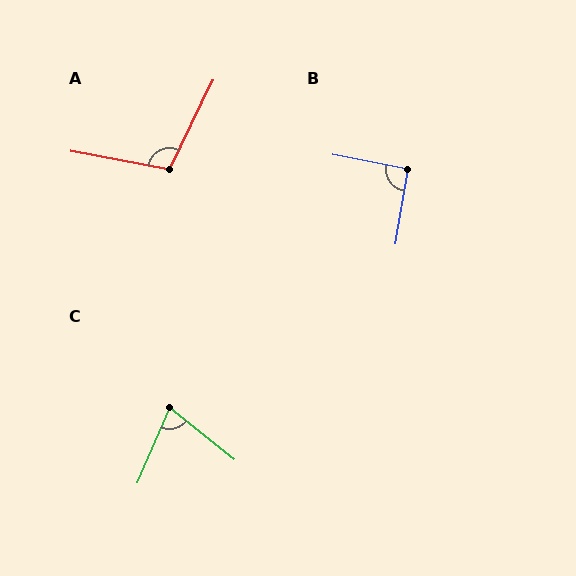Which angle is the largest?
A, at approximately 106 degrees.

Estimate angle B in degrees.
Approximately 91 degrees.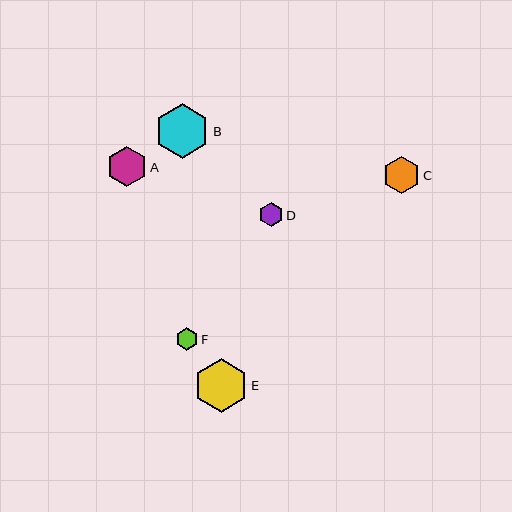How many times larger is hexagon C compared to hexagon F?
Hexagon C is approximately 1.6 times the size of hexagon F.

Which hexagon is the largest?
Hexagon B is the largest with a size of approximately 55 pixels.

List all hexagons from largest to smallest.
From largest to smallest: B, E, A, C, D, F.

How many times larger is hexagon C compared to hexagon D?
Hexagon C is approximately 1.6 times the size of hexagon D.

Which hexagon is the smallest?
Hexagon F is the smallest with a size of approximately 23 pixels.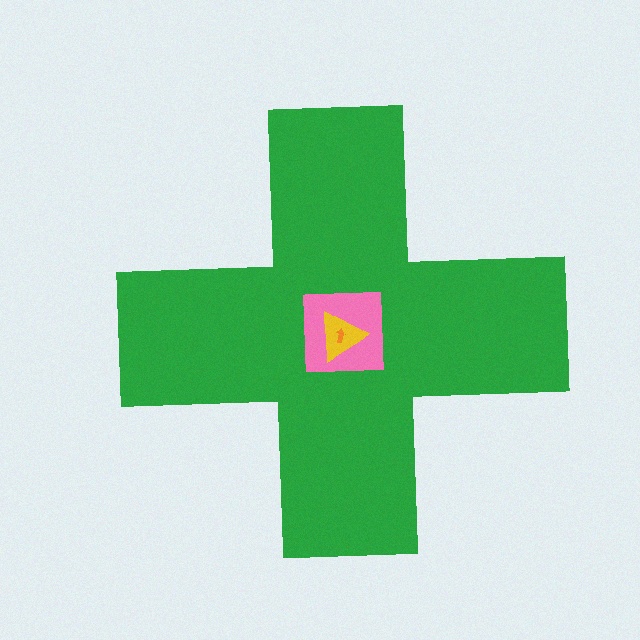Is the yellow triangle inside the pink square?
Yes.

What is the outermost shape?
The green cross.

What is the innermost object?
The orange arrow.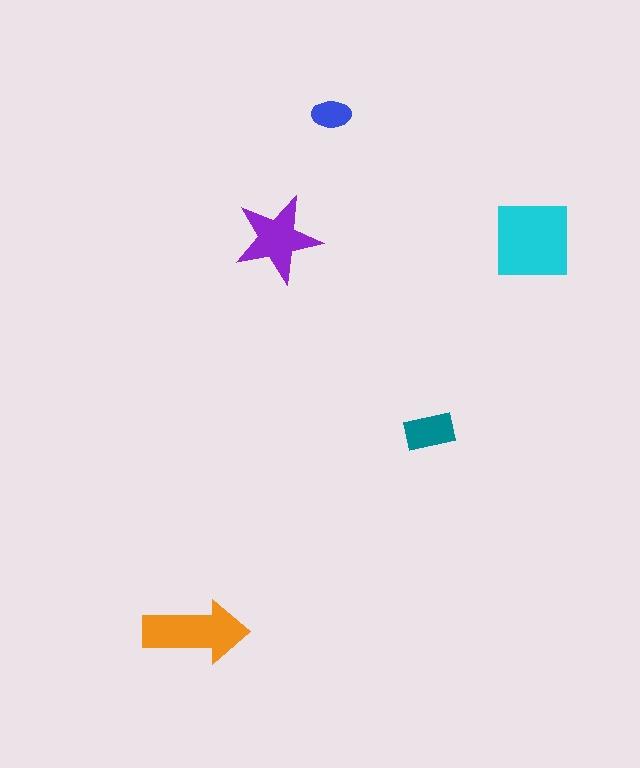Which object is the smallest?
The blue ellipse.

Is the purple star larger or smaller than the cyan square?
Smaller.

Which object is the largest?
The cyan square.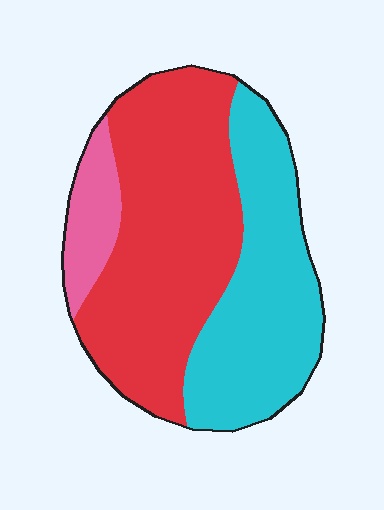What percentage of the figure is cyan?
Cyan covers 38% of the figure.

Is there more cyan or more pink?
Cyan.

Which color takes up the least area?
Pink, at roughly 10%.